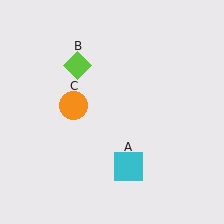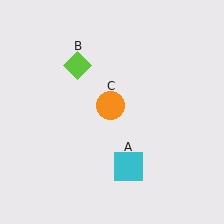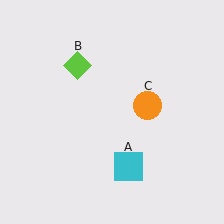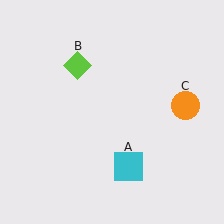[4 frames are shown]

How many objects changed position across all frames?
1 object changed position: orange circle (object C).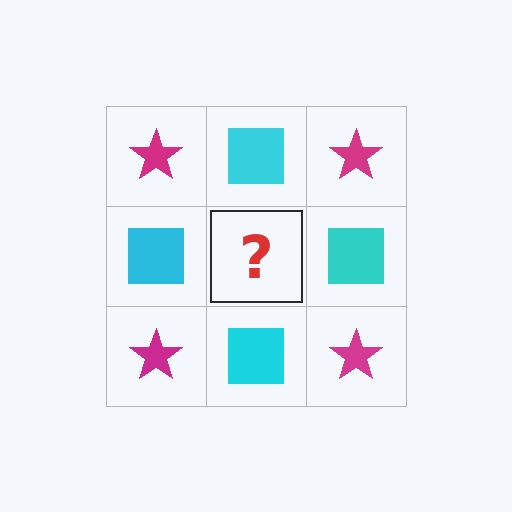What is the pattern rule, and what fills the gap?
The rule is that it alternates magenta star and cyan square in a checkerboard pattern. The gap should be filled with a magenta star.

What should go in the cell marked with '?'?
The missing cell should contain a magenta star.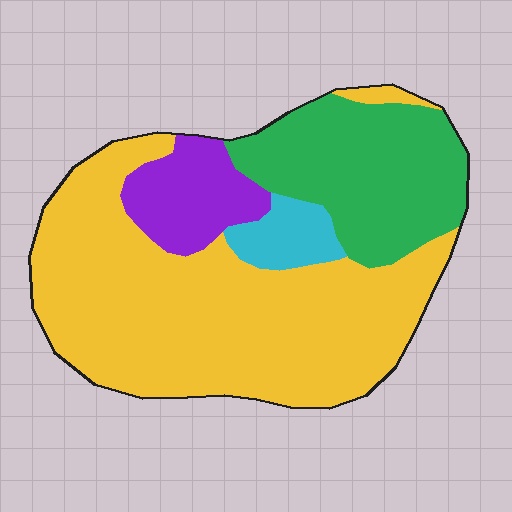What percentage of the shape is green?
Green covers about 25% of the shape.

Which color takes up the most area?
Yellow, at roughly 60%.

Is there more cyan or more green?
Green.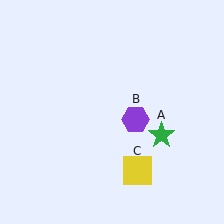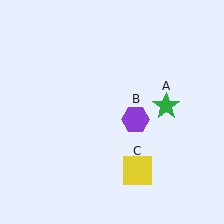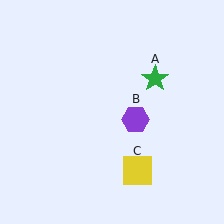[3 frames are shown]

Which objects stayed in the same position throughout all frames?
Purple hexagon (object B) and yellow square (object C) remained stationary.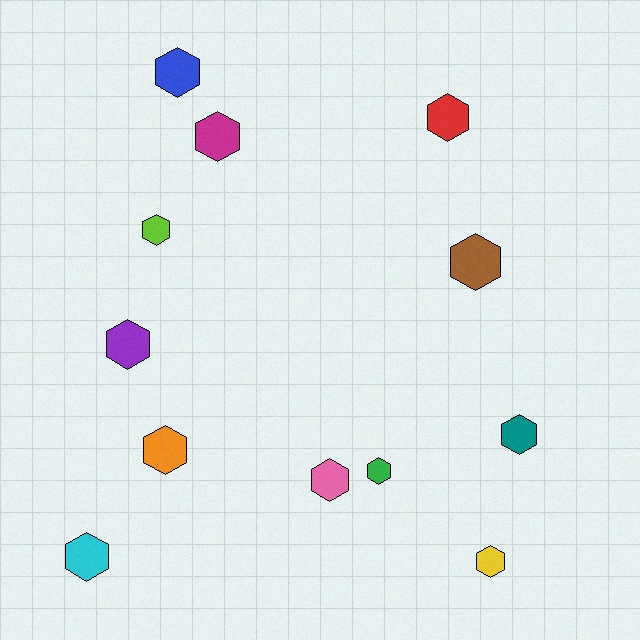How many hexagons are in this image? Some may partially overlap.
There are 12 hexagons.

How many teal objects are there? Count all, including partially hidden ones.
There is 1 teal object.